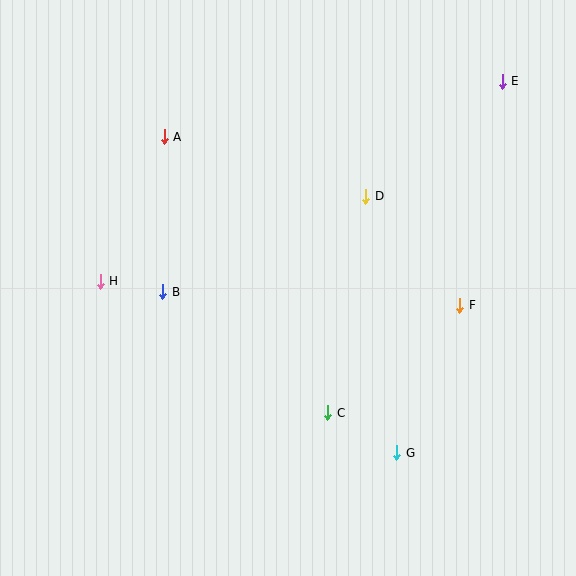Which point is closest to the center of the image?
Point D at (366, 196) is closest to the center.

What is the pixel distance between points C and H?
The distance between C and H is 263 pixels.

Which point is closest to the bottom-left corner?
Point H is closest to the bottom-left corner.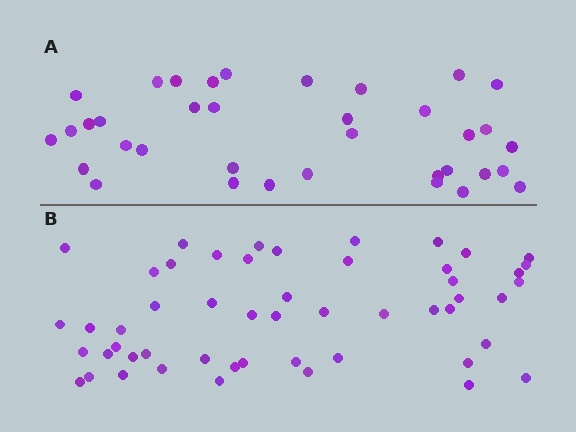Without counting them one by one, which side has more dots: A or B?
Region B (the bottom region) has more dots.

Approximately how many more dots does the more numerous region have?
Region B has approximately 15 more dots than region A.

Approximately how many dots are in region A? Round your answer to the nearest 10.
About 40 dots. (The exact count is 36, which rounds to 40.)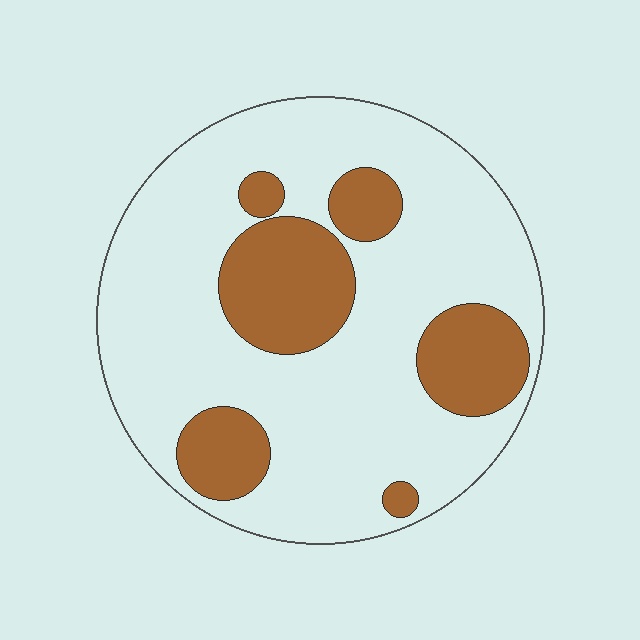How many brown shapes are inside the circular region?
6.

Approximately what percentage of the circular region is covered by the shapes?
Approximately 25%.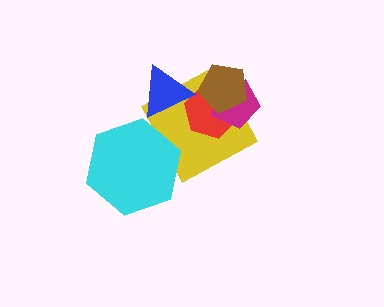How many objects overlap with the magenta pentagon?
3 objects overlap with the magenta pentagon.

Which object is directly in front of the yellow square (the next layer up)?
The red hexagon is directly in front of the yellow square.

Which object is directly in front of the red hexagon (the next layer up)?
The magenta pentagon is directly in front of the red hexagon.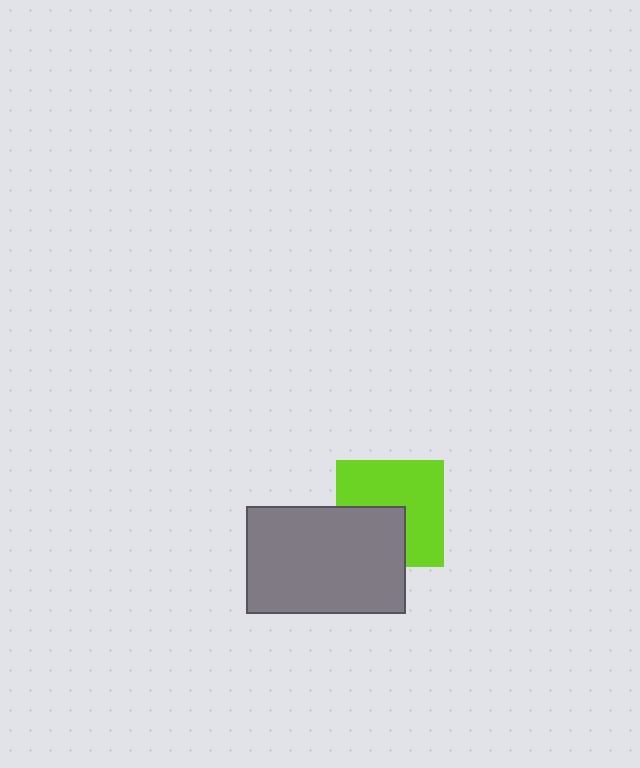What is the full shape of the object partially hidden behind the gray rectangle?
The partially hidden object is a lime square.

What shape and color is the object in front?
The object in front is a gray rectangle.